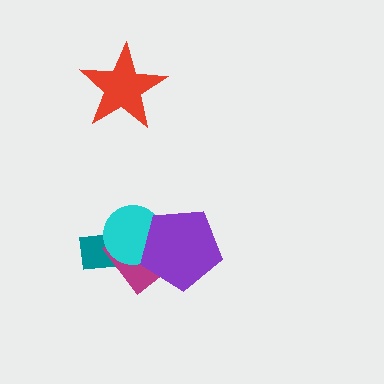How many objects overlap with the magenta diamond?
3 objects overlap with the magenta diamond.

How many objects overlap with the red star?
0 objects overlap with the red star.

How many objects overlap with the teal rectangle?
2 objects overlap with the teal rectangle.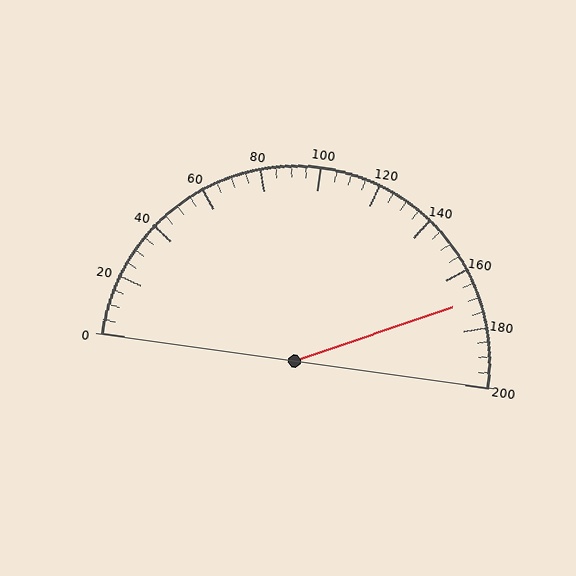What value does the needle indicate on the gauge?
The needle indicates approximately 170.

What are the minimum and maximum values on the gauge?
The gauge ranges from 0 to 200.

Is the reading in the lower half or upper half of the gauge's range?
The reading is in the upper half of the range (0 to 200).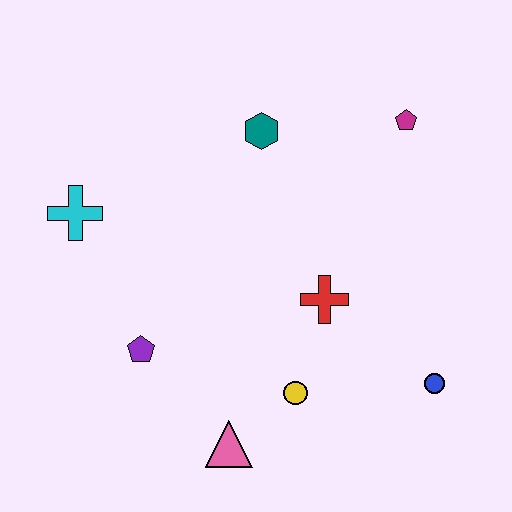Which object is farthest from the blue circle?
The cyan cross is farthest from the blue circle.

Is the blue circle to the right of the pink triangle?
Yes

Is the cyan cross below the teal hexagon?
Yes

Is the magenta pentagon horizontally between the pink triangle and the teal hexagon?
No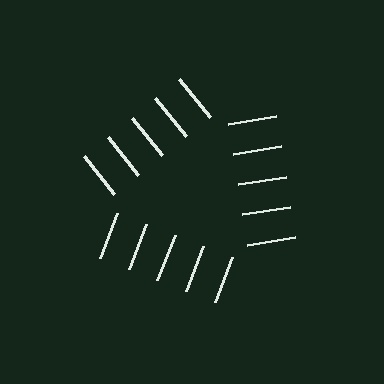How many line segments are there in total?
15 — 5 along each of the 3 edges.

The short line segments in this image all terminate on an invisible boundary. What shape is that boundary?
An illusory triangle — the line segments terminate on its edges but no continuous stroke is drawn.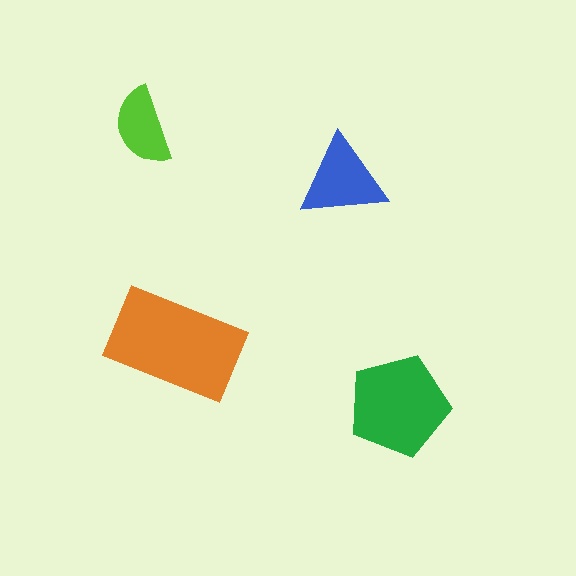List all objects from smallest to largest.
The lime semicircle, the blue triangle, the green pentagon, the orange rectangle.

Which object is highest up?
The lime semicircle is topmost.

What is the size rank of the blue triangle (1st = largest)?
3rd.